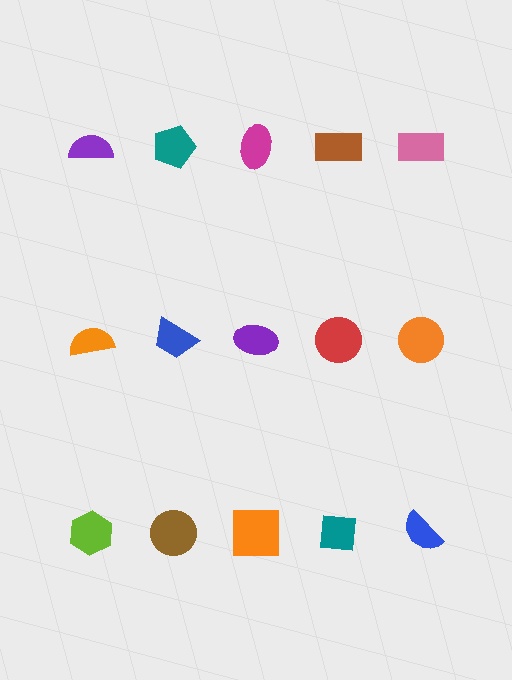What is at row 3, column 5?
A blue semicircle.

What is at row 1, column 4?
A brown rectangle.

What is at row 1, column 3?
A magenta ellipse.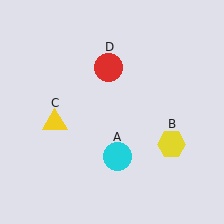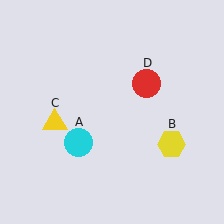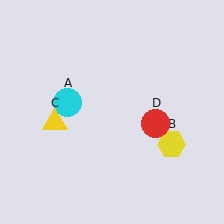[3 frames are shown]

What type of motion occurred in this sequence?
The cyan circle (object A), red circle (object D) rotated clockwise around the center of the scene.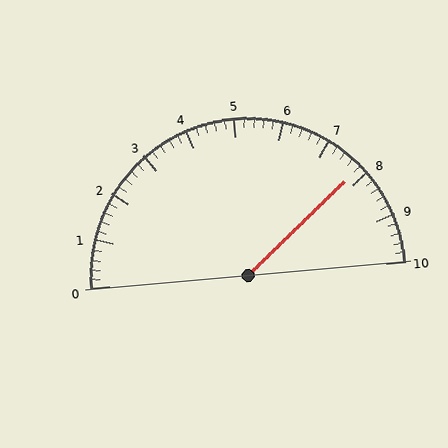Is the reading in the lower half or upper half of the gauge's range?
The reading is in the upper half of the range (0 to 10).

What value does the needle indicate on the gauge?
The needle indicates approximately 7.8.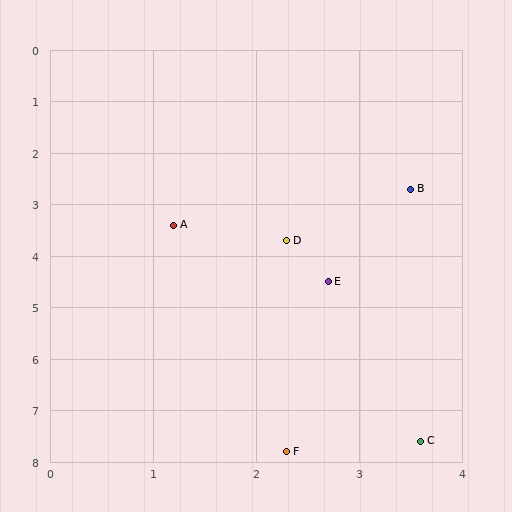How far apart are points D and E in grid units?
Points D and E are about 0.9 grid units apart.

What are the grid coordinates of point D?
Point D is at approximately (2.3, 3.7).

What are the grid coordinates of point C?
Point C is at approximately (3.6, 7.6).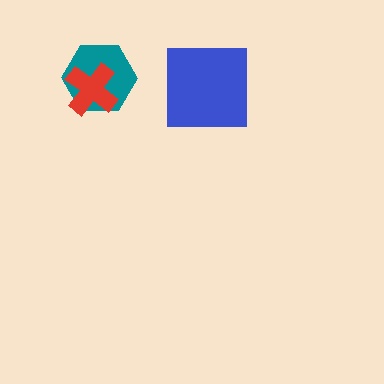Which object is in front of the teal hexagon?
The red cross is in front of the teal hexagon.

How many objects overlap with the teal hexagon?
1 object overlaps with the teal hexagon.